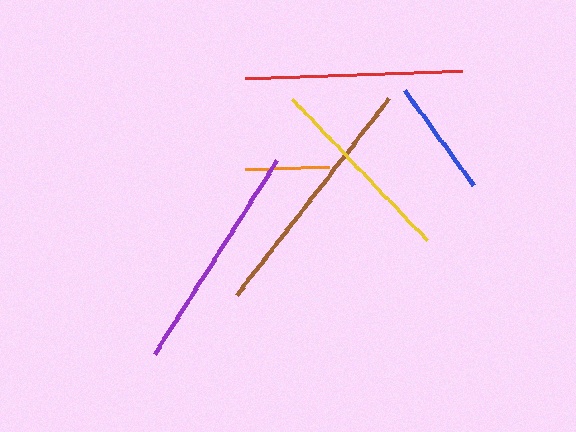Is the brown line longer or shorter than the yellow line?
The brown line is longer than the yellow line.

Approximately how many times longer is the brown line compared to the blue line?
The brown line is approximately 2.1 times the length of the blue line.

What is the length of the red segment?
The red segment is approximately 216 pixels long.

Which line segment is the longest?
The brown line is the longest at approximately 249 pixels.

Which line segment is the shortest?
The orange line is the shortest at approximately 84 pixels.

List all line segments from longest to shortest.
From longest to shortest: brown, purple, red, yellow, blue, orange.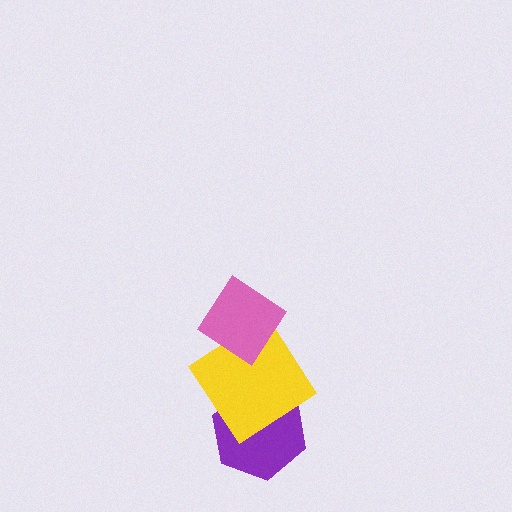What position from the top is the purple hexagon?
The purple hexagon is 3rd from the top.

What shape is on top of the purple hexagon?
The yellow diamond is on top of the purple hexagon.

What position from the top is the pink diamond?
The pink diamond is 1st from the top.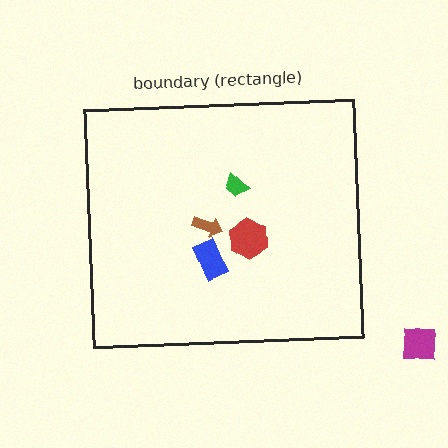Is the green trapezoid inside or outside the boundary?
Inside.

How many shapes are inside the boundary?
4 inside, 1 outside.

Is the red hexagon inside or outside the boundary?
Inside.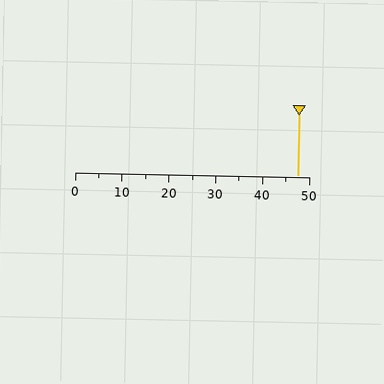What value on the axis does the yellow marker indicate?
The marker indicates approximately 47.5.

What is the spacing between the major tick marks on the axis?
The major ticks are spaced 10 apart.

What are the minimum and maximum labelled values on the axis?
The axis runs from 0 to 50.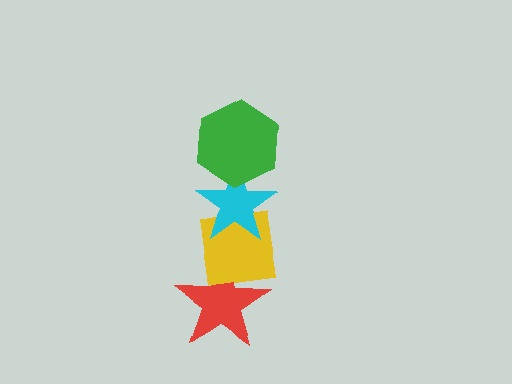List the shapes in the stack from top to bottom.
From top to bottom: the green hexagon, the cyan star, the yellow square, the red star.